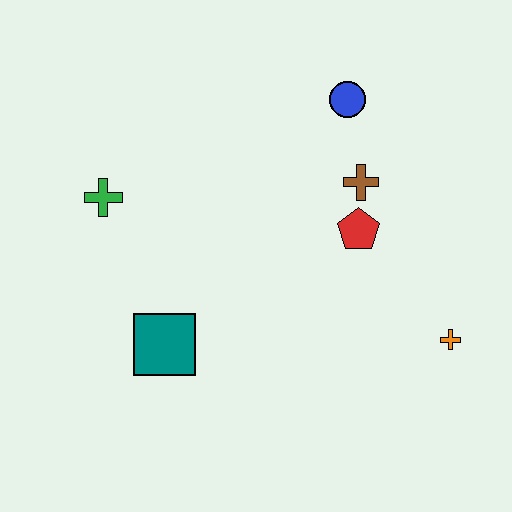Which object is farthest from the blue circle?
The teal square is farthest from the blue circle.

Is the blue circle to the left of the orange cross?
Yes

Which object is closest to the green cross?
The teal square is closest to the green cross.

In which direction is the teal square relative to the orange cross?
The teal square is to the left of the orange cross.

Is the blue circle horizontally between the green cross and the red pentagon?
Yes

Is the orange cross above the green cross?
No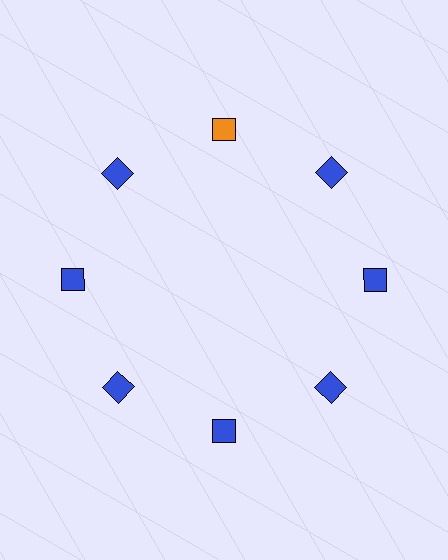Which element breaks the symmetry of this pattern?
The orange diamond at roughly the 12 o'clock position breaks the symmetry. All other shapes are blue diamonds.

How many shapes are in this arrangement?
There are 8 shapes arranged in a ring pattern.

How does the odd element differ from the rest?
It has a different color: orange instead of blue.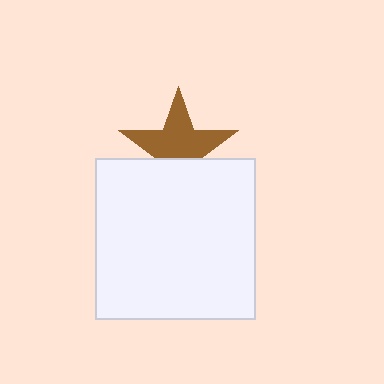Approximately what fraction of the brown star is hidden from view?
Roughly 37% of the brown star is hidden behind the white square.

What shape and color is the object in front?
The object in front is a white square.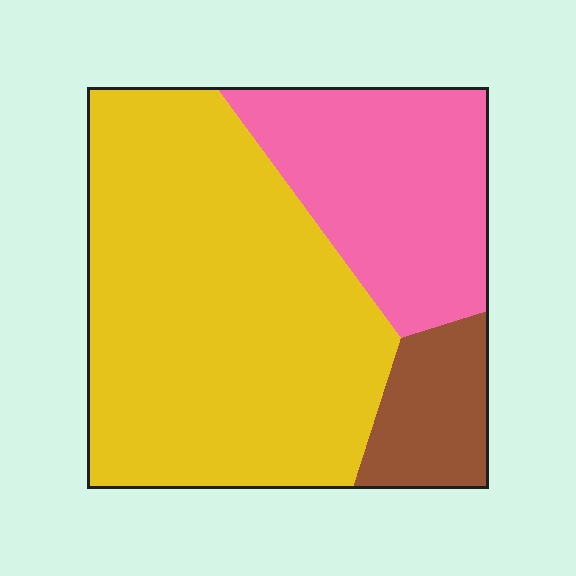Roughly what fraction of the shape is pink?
Pink takes up between a quarter and a half of the shape.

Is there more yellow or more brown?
Yellow.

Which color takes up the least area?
Brown, at roughly 10%.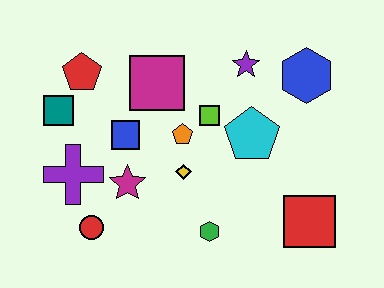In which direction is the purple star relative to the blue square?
The purple star is to the right of the blue square.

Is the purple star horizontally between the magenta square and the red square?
Yes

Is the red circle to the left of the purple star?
Yes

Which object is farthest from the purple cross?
The blue hexagon is farthest from the purple cross.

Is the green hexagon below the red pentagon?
Yes